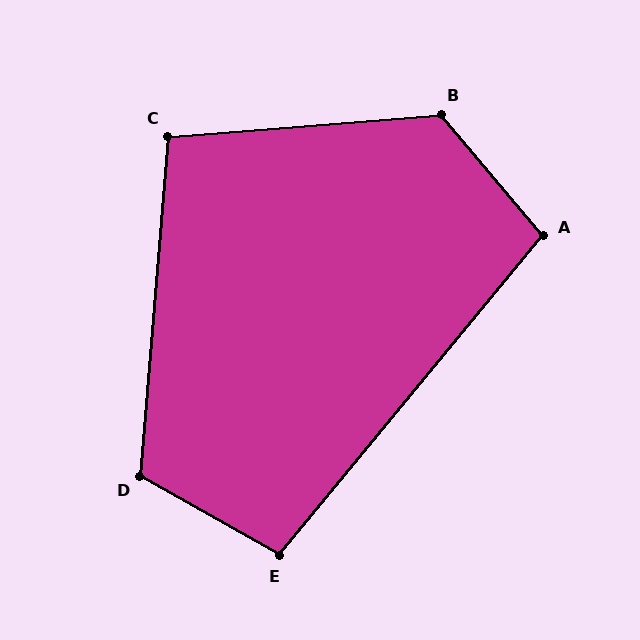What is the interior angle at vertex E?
Approximately 100 degrees (obtuse).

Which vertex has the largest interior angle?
B, at approximately 125 degrees.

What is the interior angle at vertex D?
Approximately 115 degrees (obtuse).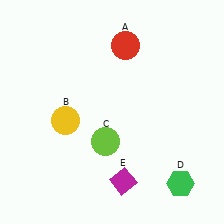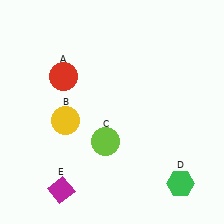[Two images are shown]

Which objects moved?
The objects that moved are: the red circle (A), the magenta diamond (E).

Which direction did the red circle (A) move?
The red circle (A) moved left.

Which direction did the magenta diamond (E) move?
The magenta diamond (E) moved left.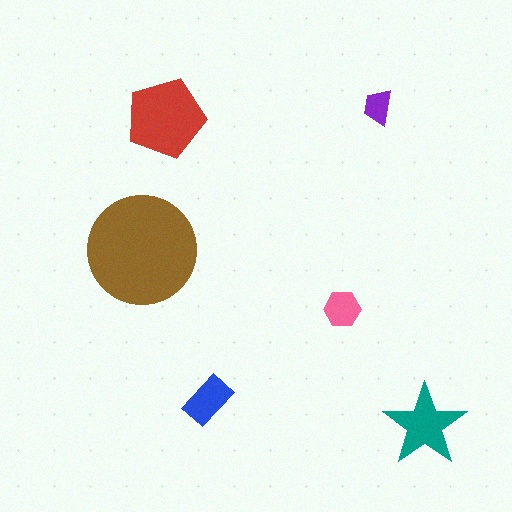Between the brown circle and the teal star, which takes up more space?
The brown circle.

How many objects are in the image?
There are 6 objects in the image.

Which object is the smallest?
The purple trapezoid.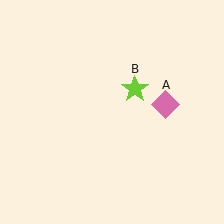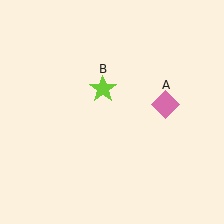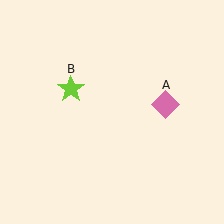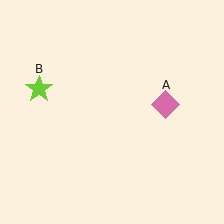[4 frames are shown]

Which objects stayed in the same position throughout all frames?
Pink diamond (object A) remained stationary.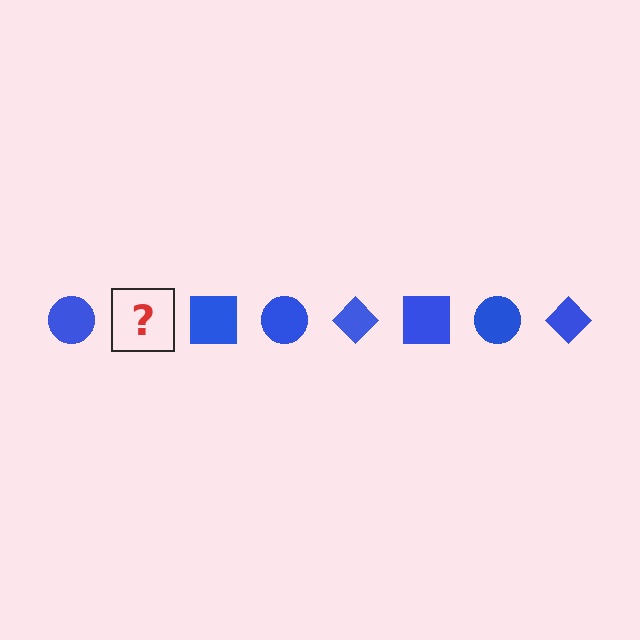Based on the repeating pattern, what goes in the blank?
The blank should be a blue diamond.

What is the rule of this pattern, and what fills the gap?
The rule is that the pattern cycles through circle, diamond, square shapes in blue. The gap should be filled with a blue diamond.